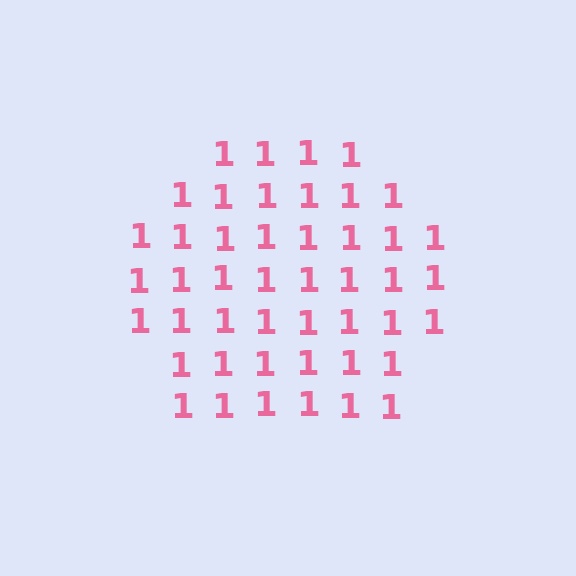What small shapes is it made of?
It is made of small digit 1's.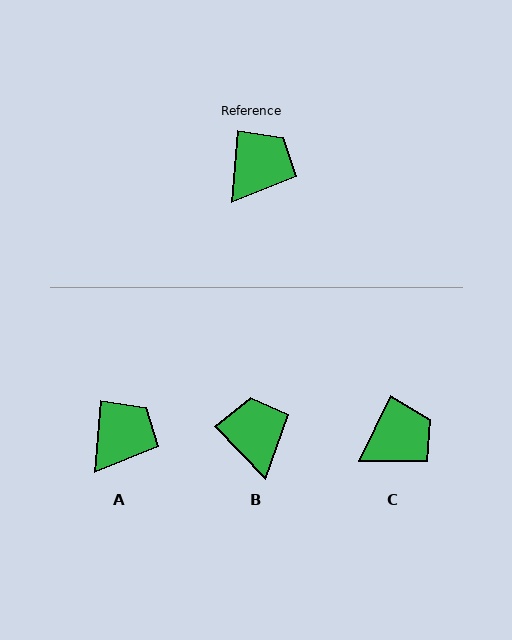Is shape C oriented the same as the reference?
No, it is off by about 21 degrees.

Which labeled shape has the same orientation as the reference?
A.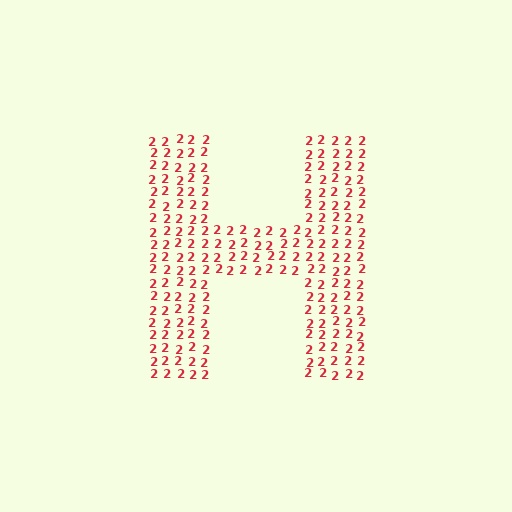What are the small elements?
The small elements are digit 2's.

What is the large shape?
The large shape is the letter H.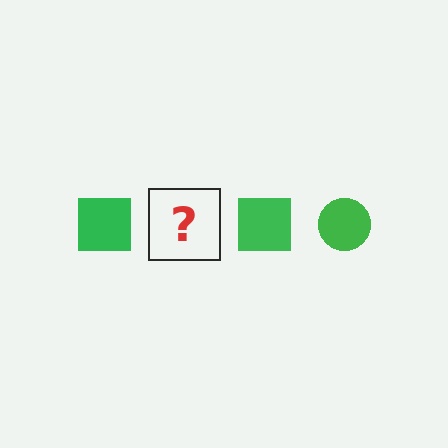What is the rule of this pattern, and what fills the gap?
The rule is that the pattern cycles through square, circle shapes in green. The gap should be filled with a green circle.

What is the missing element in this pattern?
The missing element is a green circle.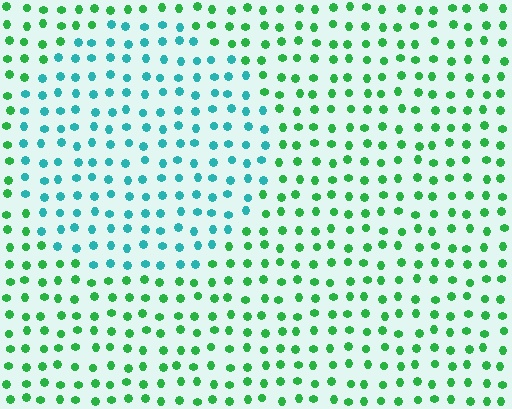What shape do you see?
I see a circle.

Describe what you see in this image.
The image is filled with small green elements in a uniform arrangement. A circle-shaped region is visible where the elements are tinted to a slightly different hue, forming a subtle color boundary.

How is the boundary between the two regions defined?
The boundary is defined purely by a slight shift in hue (about 48 degrees). Spacing, size, and orientation are identical on both sides.